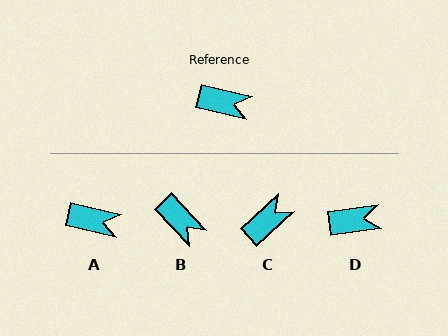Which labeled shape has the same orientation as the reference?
A.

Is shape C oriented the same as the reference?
No, it is off by about 55 degrees.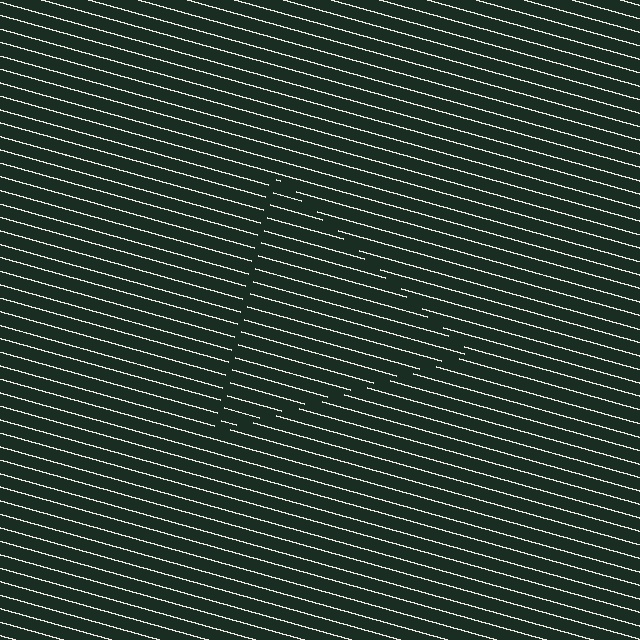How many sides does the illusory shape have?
3 sides — the line-ends trace a triangle.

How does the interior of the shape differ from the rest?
The interior of the shape contains the same grating, shifted by half a period — the contour is defined by the phase discontinuity where line-ends from the inner and outer gratings abut.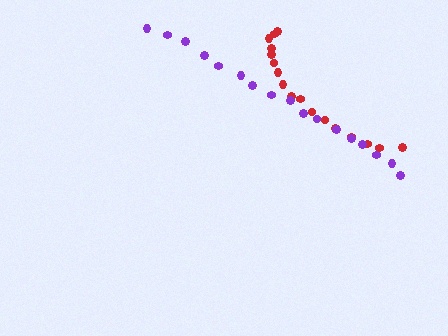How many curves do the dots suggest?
There are 2 distinct paths.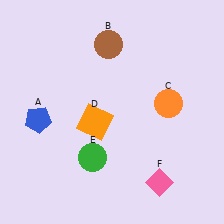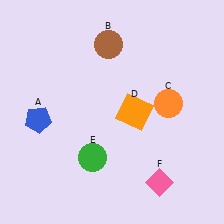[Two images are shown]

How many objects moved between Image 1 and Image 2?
1 object moved between the two images.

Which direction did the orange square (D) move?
The orange square (D) moved right.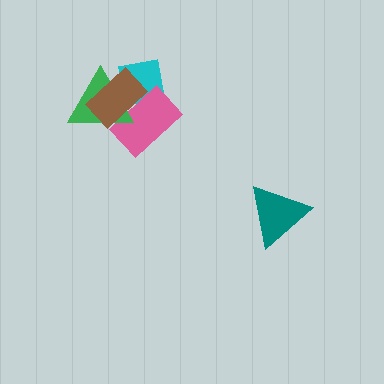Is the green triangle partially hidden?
Yes, it is partially covered by another shape.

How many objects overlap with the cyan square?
3 objects overlap with the cyan square.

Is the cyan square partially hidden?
Yes, it is partially covered by another shape.